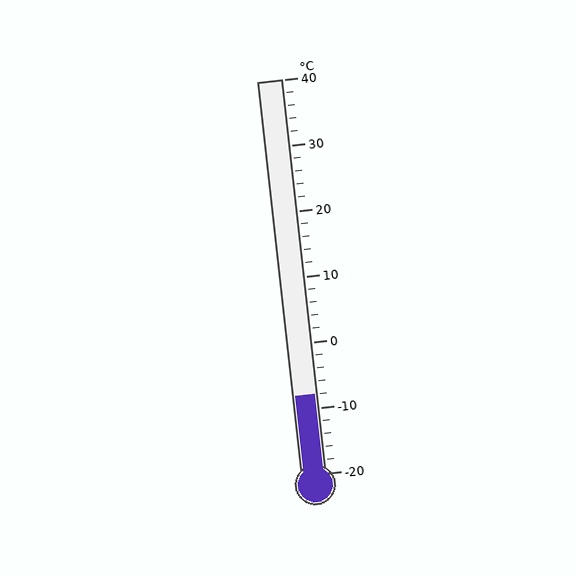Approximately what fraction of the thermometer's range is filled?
The thermometer is filled to approximately 20% of its range.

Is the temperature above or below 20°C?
The temperature is below 20°C.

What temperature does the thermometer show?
The thermometer shows approximately -8°C.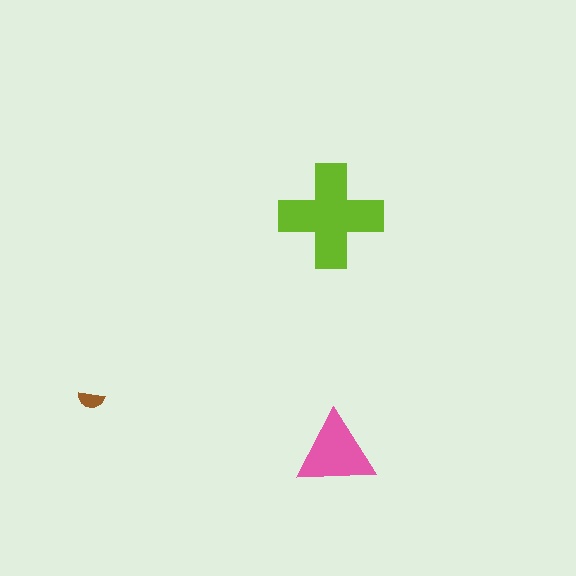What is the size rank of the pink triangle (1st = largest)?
2nd.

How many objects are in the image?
There are 3 objects in the image.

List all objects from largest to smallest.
The lime cross, the pink triangle, the brown semicircle.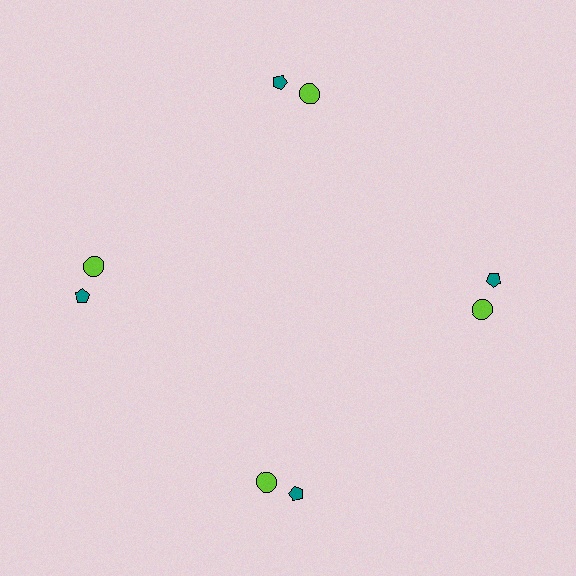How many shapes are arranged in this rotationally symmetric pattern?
There are 8 shapes, arranged in 4 groups of 2.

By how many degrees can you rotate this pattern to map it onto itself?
The pattern maps onto itself every 90 degrees of rotation.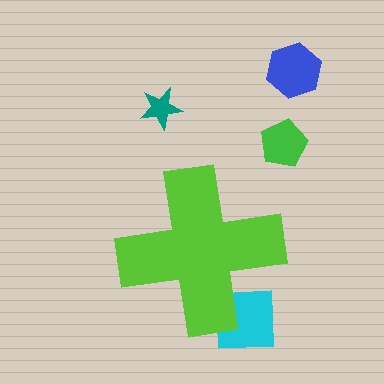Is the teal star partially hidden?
No, the teal star is fully visible.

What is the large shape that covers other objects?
A lime cross.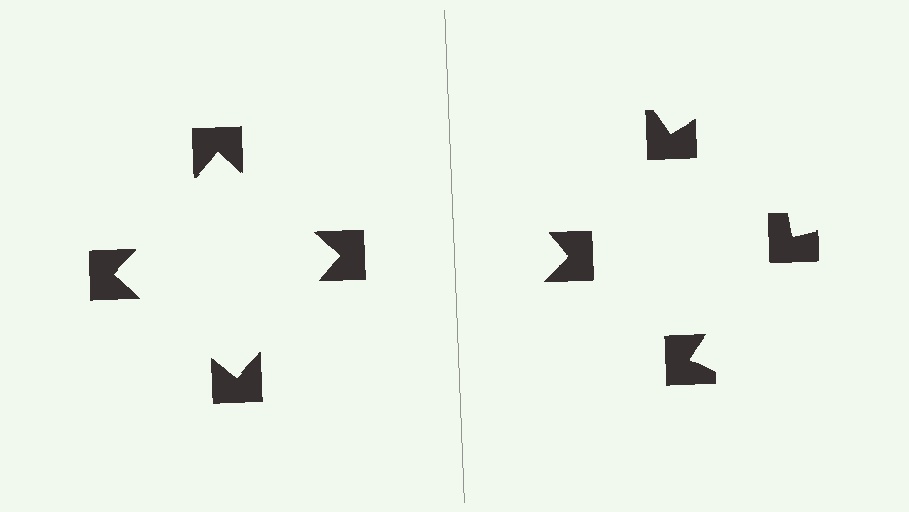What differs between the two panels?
The notched squares are positioned identically on both sides; only the wedge orientations differ. On the left they align to a square; on the right they are misaligned.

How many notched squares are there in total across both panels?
8 — 4 on each side.